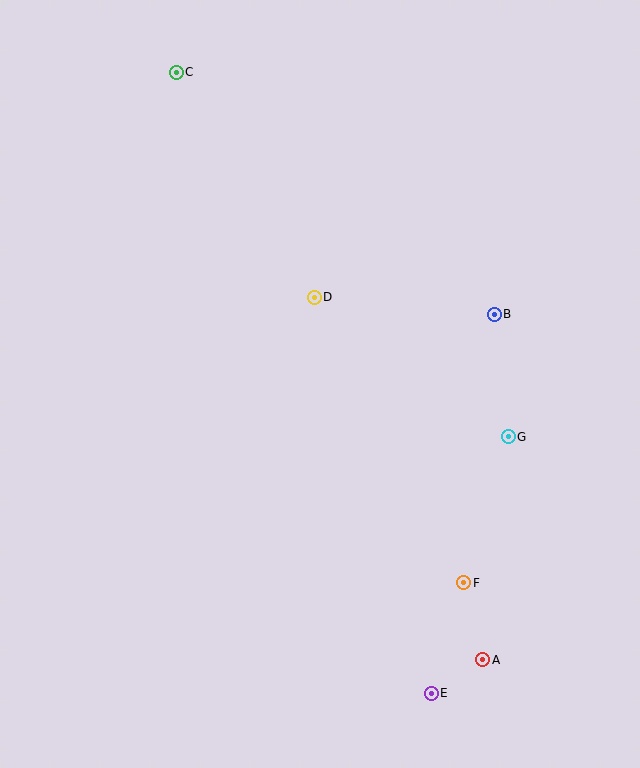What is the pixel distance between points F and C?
The distance between F and C is 586 pixels.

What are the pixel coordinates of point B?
Point B is at (494, 315).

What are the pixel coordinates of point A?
Point A is at (483, 660).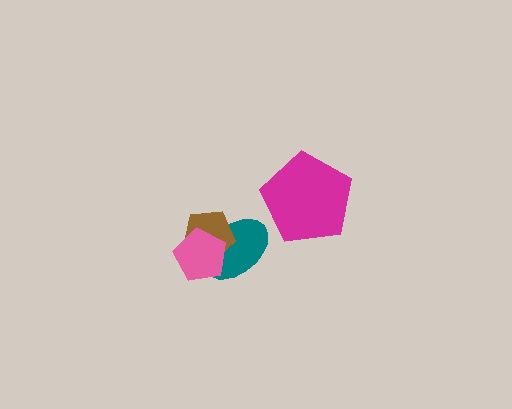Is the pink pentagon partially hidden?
No, no other shape covers it.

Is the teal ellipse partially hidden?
Yes, it is partially covered by another shape.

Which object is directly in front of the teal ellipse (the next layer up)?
The brown pentagon is directly in front of the teal ellipse.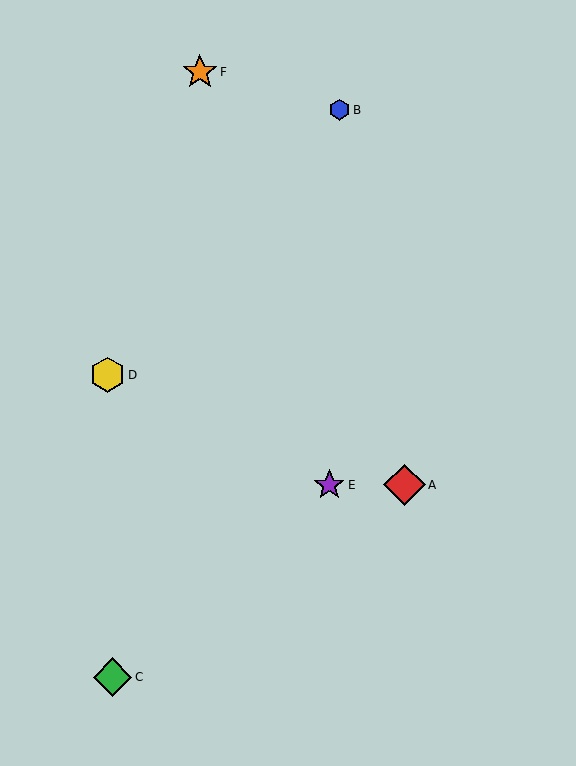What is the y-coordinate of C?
Object C is at y≈677.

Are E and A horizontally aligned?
Yes, both are at y≈485.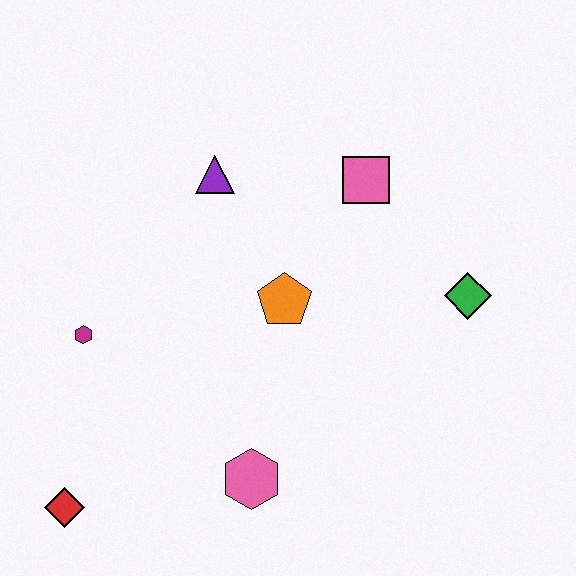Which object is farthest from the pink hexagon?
The pink square is farthest from the pink hexagon.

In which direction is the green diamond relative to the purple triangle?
The green diamond is to the right of the purple triangle.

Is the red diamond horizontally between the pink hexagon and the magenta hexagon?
No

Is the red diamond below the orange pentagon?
Yes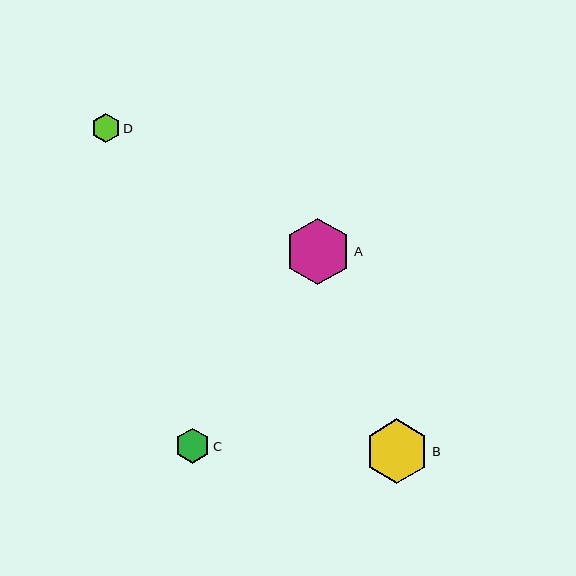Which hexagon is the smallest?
Hexagon D is the smallest with a size of approximately 29 pixels.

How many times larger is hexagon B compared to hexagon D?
Hexagon B is approximately 2.2 times the size of hexagon D.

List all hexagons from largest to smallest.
From largest to smallest: A, B, C, D.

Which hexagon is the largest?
Hexagon A is the largest with a size of approximately 66 pixels.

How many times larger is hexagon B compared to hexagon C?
Hexagon B is approximately 1.8 times the size of hexagon C.